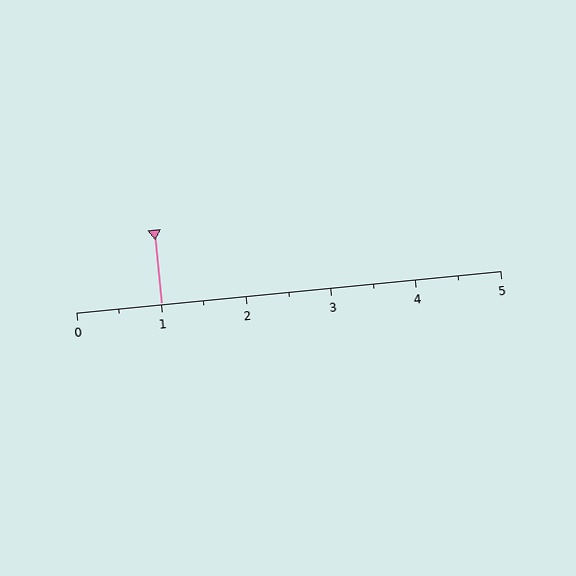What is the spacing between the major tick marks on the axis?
The major ticks are spaced 1 apart.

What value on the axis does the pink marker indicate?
The marker indicates approximately 1.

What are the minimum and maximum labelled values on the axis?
The axis runs from 0 to 5.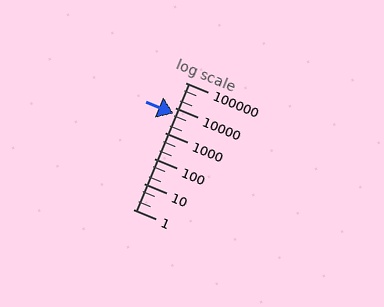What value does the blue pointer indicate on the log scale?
The pointer indicates approximately 5800.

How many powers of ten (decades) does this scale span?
The scale spans 5 decades, from 1 to 100000.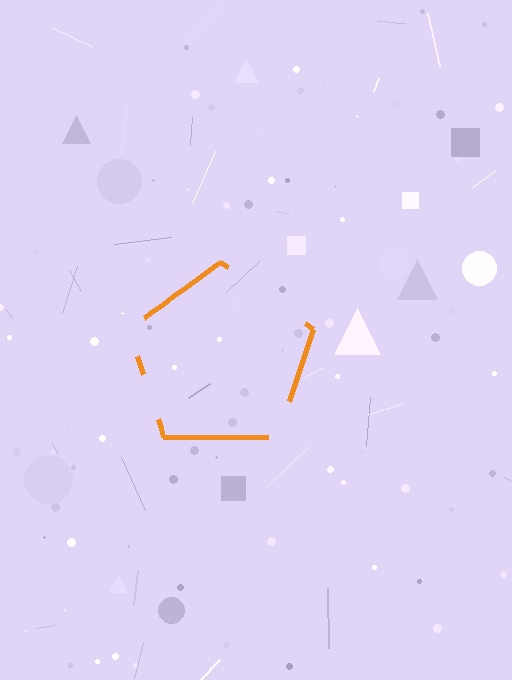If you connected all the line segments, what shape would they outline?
They would outline a pentagon.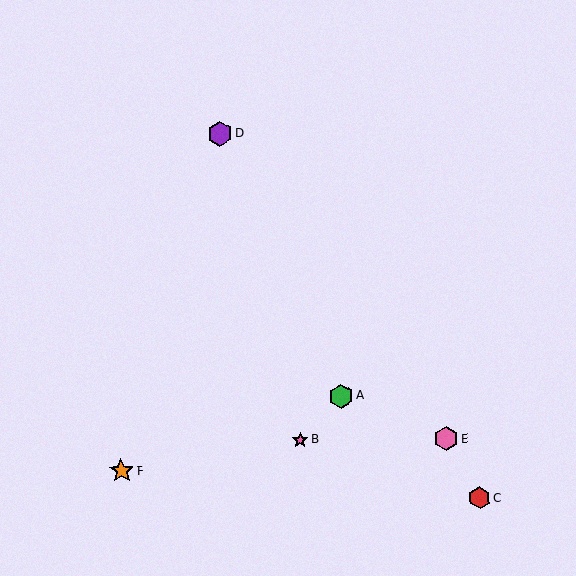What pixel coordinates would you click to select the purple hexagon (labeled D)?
Click at (220, 134) to select the purple hexagon D.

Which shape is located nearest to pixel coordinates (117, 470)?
The orange star (labeled F) at (121, 471) is nearest to that location.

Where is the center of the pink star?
The center of the pink star is at (300, 440).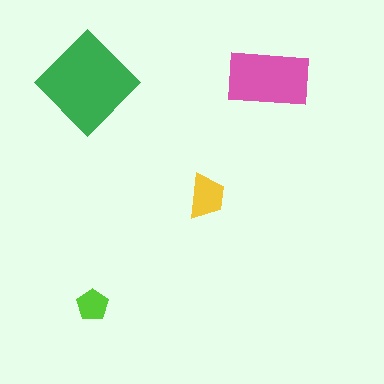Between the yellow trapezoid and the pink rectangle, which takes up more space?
The pink rectangle.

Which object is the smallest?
The lime pentagon.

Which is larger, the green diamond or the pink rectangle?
The green diamond.